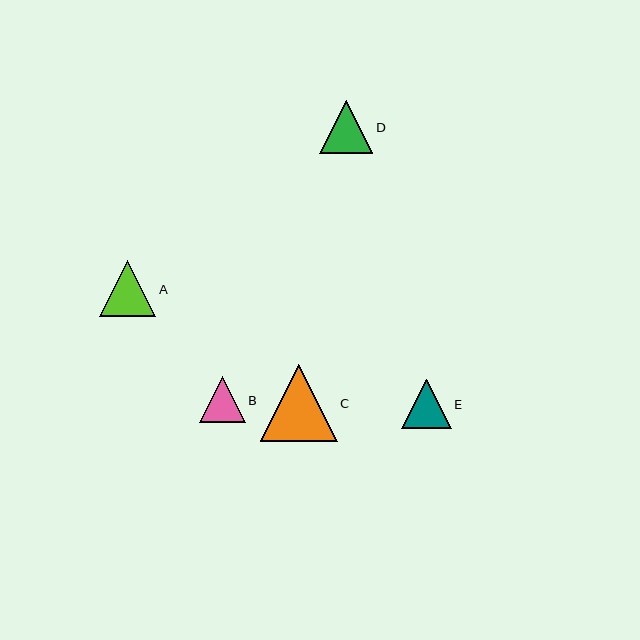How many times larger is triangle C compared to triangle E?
Triangle C is approximately 1.6 times the size of triangle E.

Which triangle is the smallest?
Triangle B is the smallest with a size of approximately 46 pixels.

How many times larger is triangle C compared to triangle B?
Triangle C is approximately 1.7 times the size of triangle B.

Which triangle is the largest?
Triangle C is the largest with a size of approximately 77 pixels.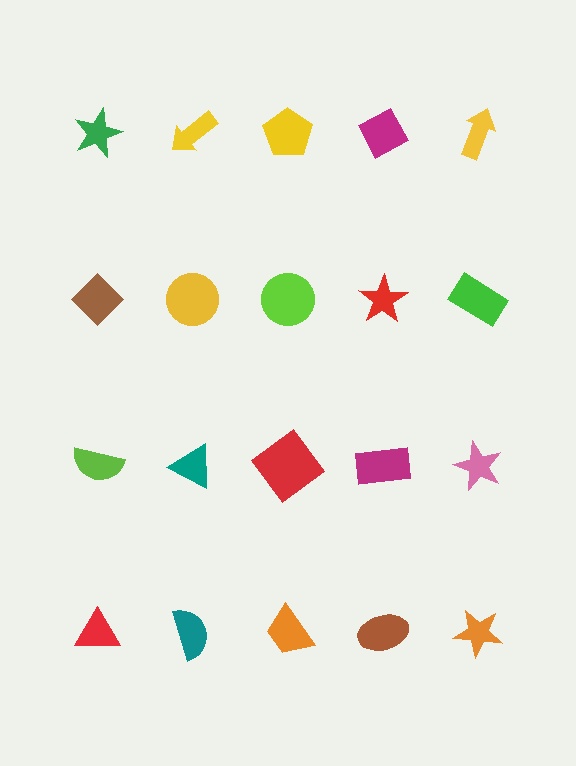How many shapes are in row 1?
5 shapes.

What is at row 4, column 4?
A brown ellipse.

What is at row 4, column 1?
A red triangle.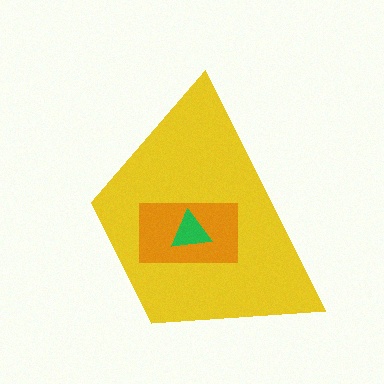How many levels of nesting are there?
3.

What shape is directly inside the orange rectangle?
The green triangle.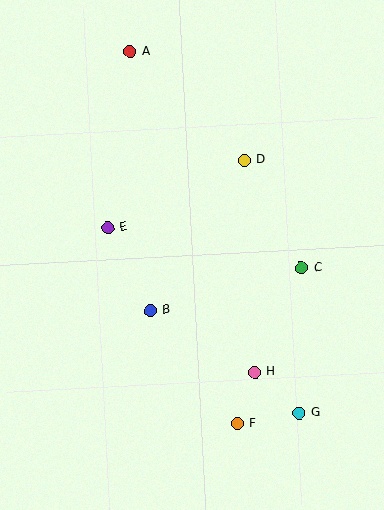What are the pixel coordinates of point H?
Point H is at (254, 372).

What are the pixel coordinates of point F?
Point F is at (237, 423).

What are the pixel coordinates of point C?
Point C is at (301, 268).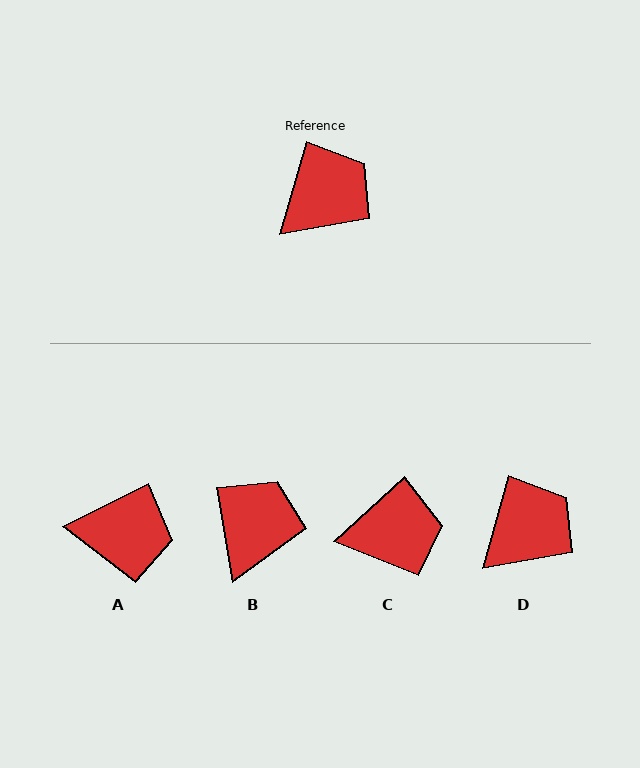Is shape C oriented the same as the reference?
No, it is off by about 32 degrees.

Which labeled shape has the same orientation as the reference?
D.